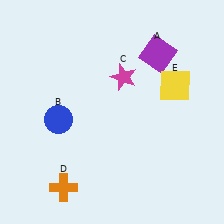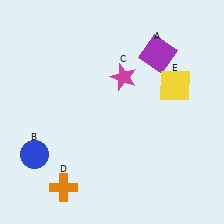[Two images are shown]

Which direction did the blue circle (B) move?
The blue circle (B) moved down.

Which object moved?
The blue circle (B) moved down.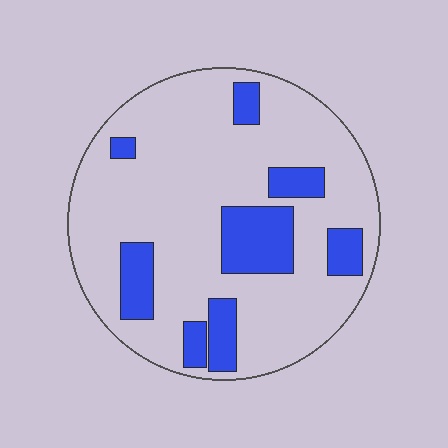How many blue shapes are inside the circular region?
8.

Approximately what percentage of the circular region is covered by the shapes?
Approximately 20%.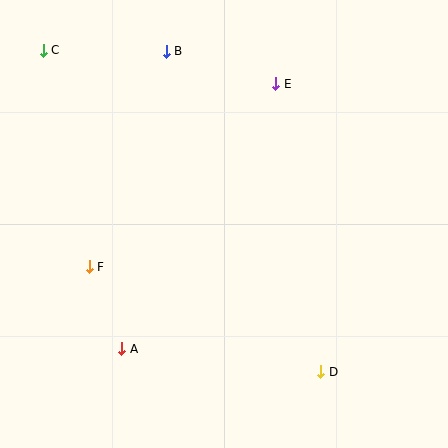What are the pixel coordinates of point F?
Point F is at (89, 267).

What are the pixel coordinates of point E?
Point E is at (276, 84).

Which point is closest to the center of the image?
Point F at (89, 267) is closest to the center.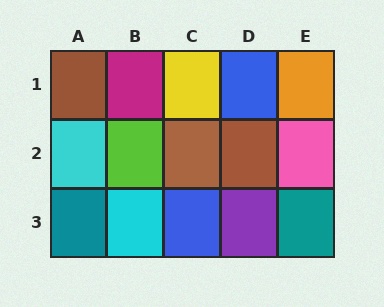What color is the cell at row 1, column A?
Brown.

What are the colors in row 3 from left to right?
Teal, cyan, blue, purple, teal.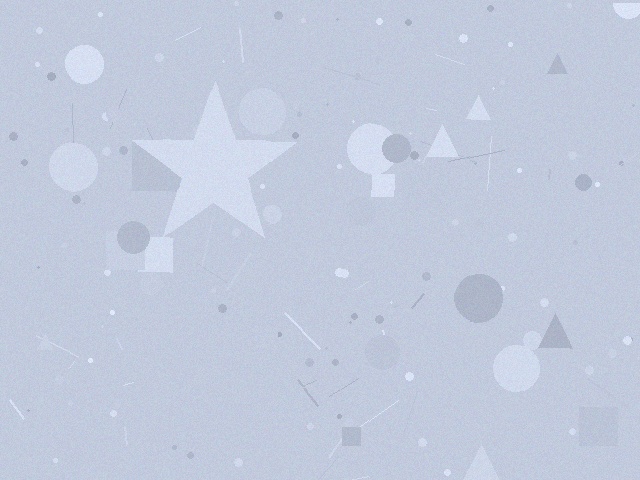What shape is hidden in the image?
A star is hidden in the image.